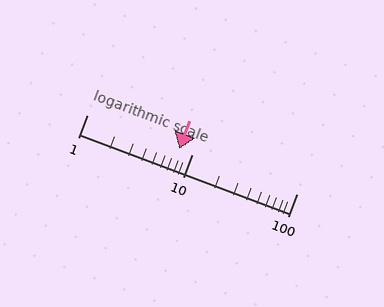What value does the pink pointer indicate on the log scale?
The pointer indicates approximately 7.5.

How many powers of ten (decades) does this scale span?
The scale spans 2 decades, from 1 to 100.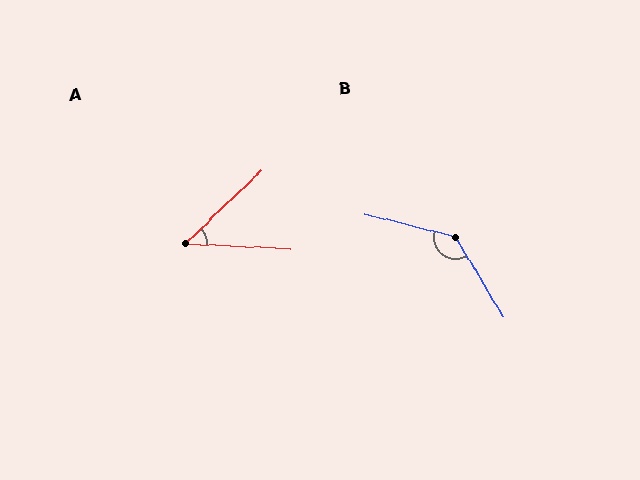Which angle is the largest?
B, at approximately 135 degrees.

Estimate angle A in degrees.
Approximately 47 degrees.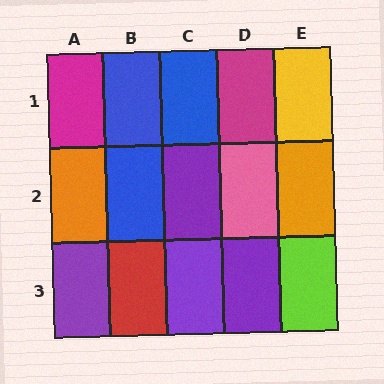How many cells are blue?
3 cells are blue.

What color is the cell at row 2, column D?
Pink.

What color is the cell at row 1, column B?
Blue.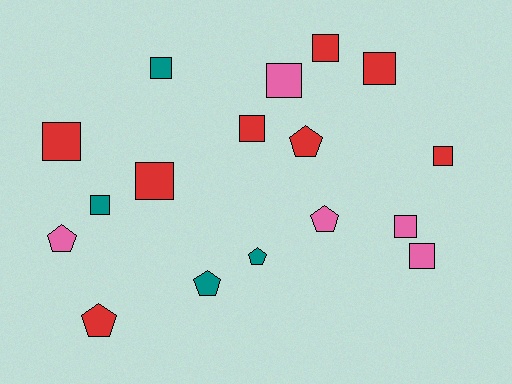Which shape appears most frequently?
Square, with 11 objects.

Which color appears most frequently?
Red, with 8 objects.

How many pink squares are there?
There are 3 pink squares.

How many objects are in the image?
There are 17 objects.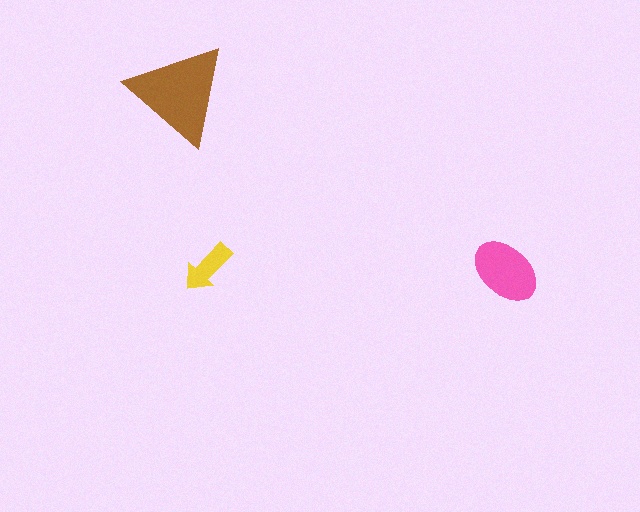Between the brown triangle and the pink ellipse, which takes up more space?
The brown triangle.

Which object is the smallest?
The yellow arrow.